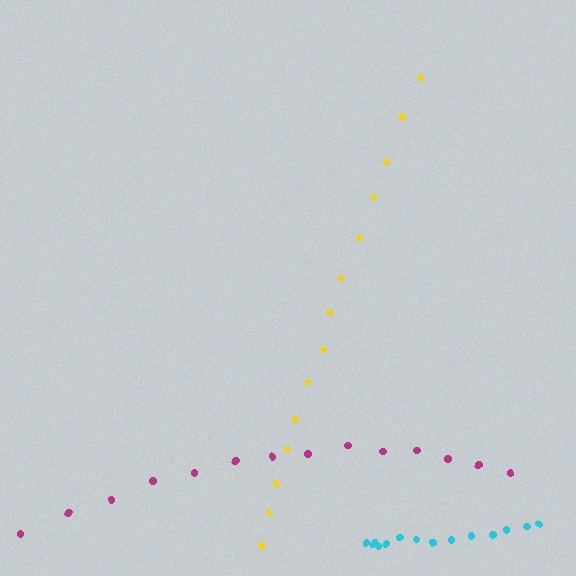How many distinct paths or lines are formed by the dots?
There are 3 distinct paths.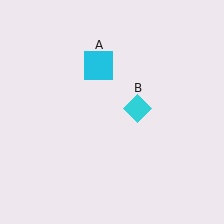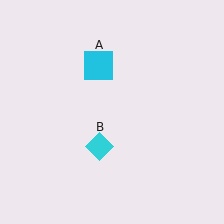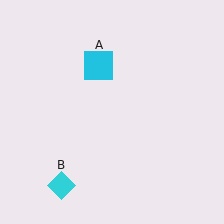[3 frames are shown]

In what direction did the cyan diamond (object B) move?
The cyan diamond (object B) moved down and to the left.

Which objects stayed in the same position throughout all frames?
Cyan square (object A) remained stationary.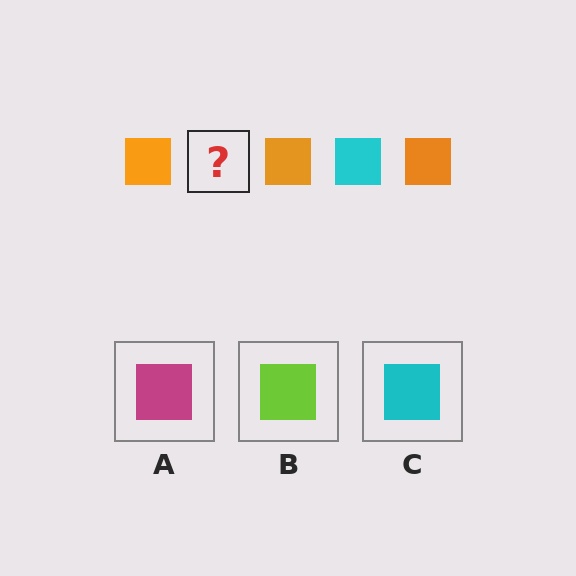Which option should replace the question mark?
Option C.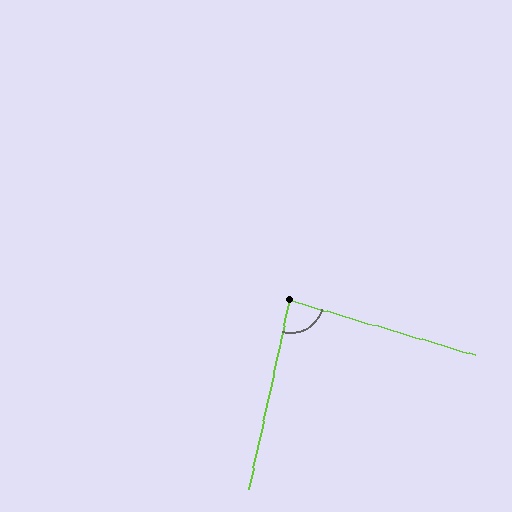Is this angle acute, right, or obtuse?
It is approximately a right angle.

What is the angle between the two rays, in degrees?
Approximately 86 degrees.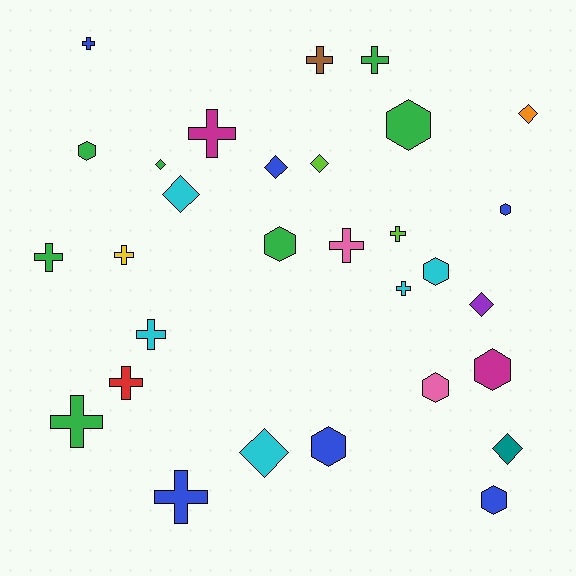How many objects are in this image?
There are 30 objects.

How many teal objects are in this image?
There is 1 teal object.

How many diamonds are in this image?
There are 8 diamonds.